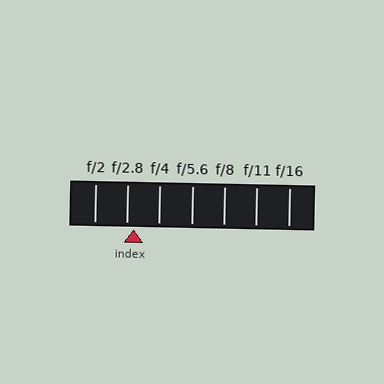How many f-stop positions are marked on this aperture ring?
There are 7 f-stop positions marked.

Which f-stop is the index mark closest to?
The index mark is closest to f/2.8.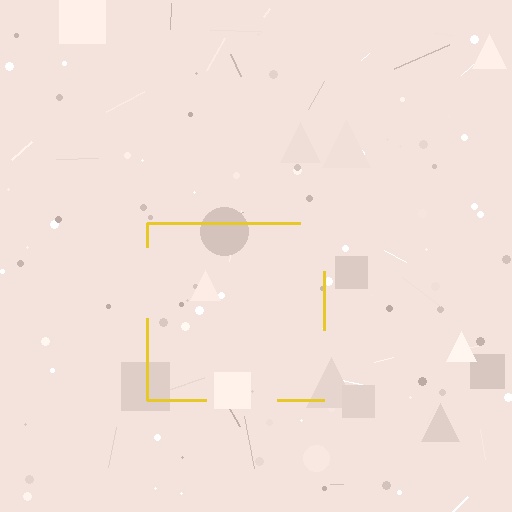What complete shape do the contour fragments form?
The contour fragments form a square.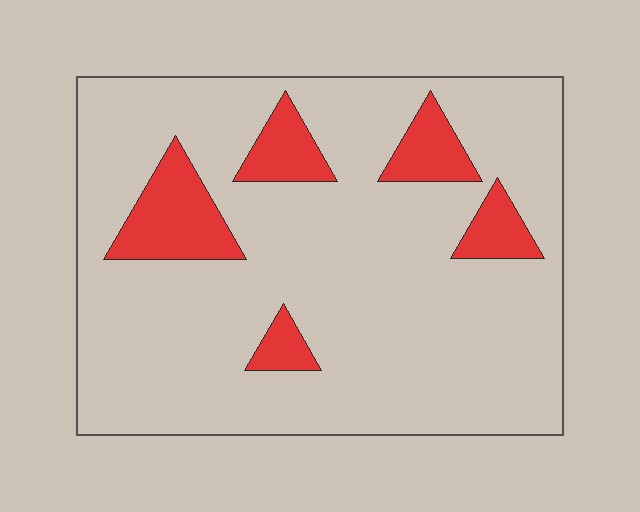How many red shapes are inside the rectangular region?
5.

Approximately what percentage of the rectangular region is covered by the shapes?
Approximately 15%.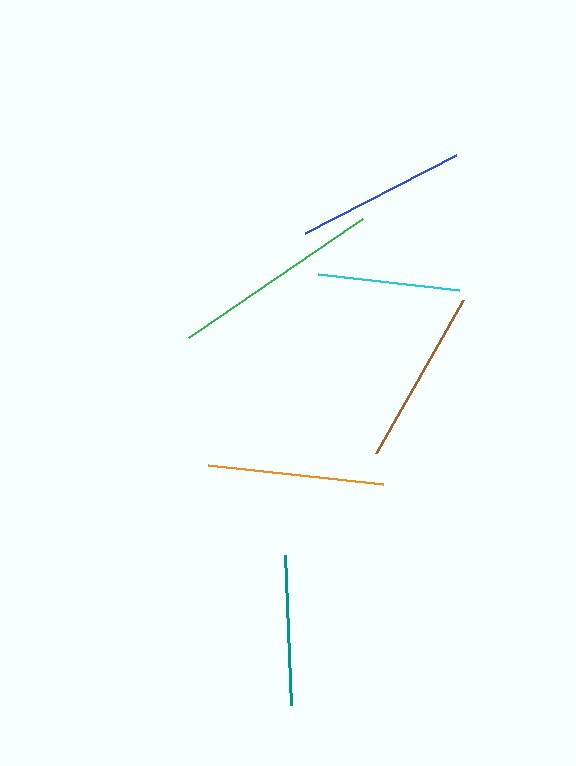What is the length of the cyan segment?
The cyan segment is approximately 141 pixels long.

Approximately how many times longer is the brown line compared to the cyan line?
The brown line is approximately 1.3 times the length of the cyan line.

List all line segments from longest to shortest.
From longest to shortest: green, brown, orange, blue, teal, cyan.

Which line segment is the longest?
The green line is the longest at approximately 211 pixels.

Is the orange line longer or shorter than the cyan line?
The orange line is longer than the cyan line.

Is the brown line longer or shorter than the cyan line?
The brown line is longer than the cyan line.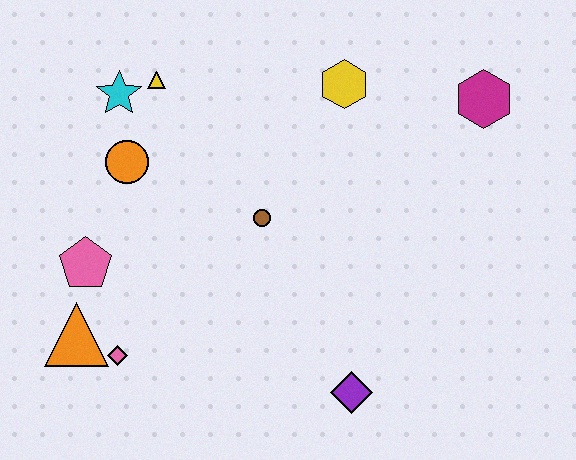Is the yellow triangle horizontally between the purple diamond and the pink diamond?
Yes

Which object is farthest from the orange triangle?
The magenta hexagon is farthest from the orange triangle.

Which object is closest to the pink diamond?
The orange triangle is closest to the pink diamond.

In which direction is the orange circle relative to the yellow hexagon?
The orange circle is to the left of the yellow hexagon.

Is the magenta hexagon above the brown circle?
Yes